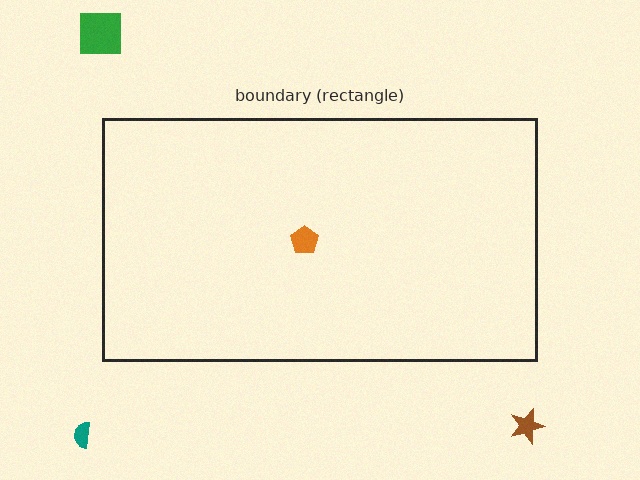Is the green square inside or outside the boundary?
Outside.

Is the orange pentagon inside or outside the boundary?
Inside.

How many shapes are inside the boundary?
1 inside, 3 outside.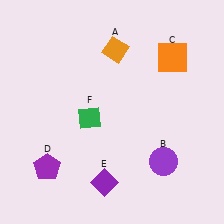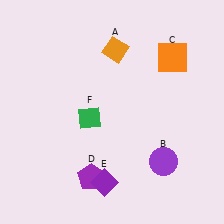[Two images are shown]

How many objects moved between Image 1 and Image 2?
1 object moved between the two images.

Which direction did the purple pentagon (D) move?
The purple pentagon (D) moved right.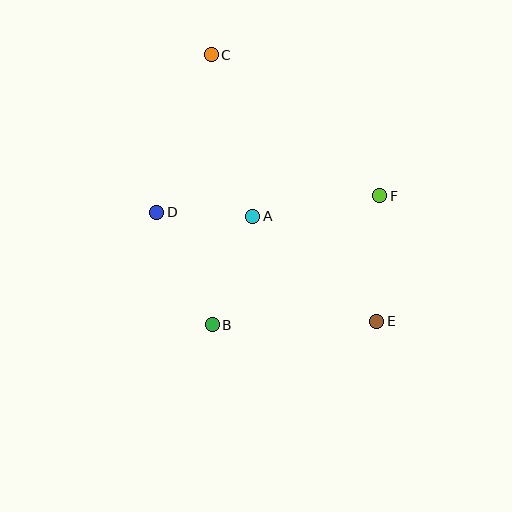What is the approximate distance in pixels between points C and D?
The distance between C and D is approximately 167 pixels.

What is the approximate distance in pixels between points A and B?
The distance between A and B is approximately 115 pixels.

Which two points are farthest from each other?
Points C and E are farthest from each other.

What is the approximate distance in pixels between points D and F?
The distance between D and F is approximately 224 pixels.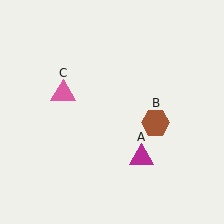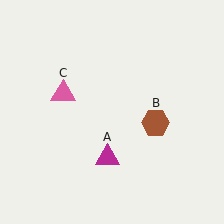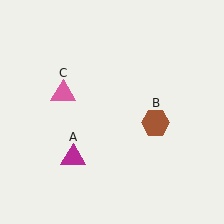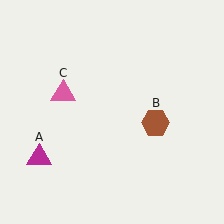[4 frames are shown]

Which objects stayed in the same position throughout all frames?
Brown hexagon (object B) and pink triangle (object C) remained stationary.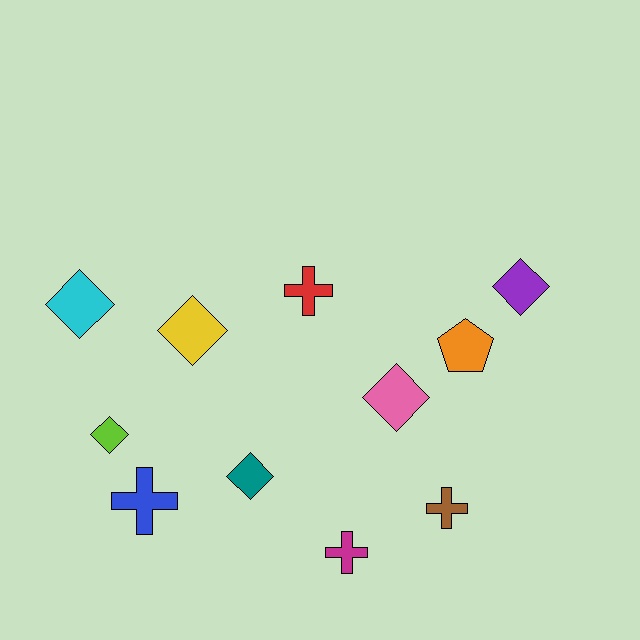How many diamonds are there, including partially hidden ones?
There are 6 diamonds.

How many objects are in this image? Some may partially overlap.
There are 11 objects.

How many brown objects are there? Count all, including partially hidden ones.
There is 1 brown object.